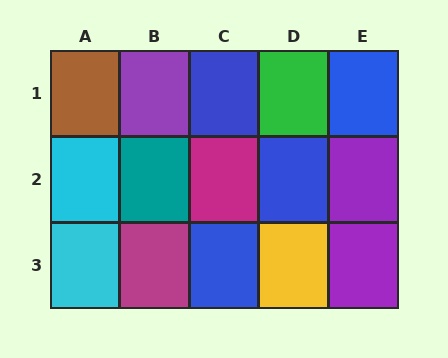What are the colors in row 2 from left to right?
Cyan, teal, magenta, blue, purple.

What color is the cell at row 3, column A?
Cyan.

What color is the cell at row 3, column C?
Blue.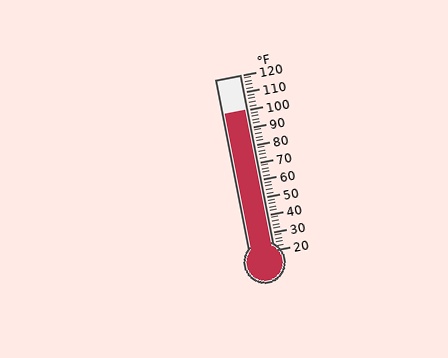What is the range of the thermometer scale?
The thermometer scale ranges from 20°F to 120°F.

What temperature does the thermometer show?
The thermometer shows approximately 100°F.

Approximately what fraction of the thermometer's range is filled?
The thermometer is filled to approximately 80% of its range.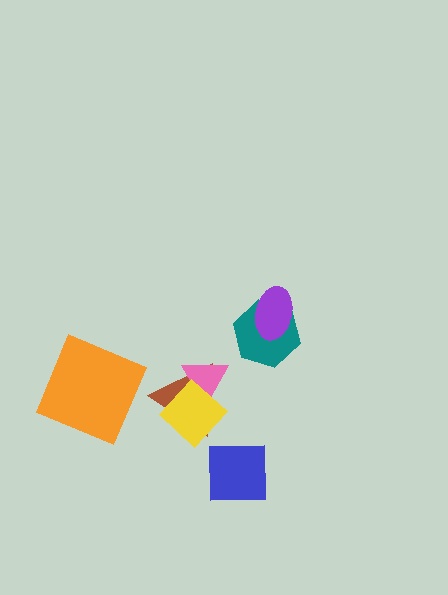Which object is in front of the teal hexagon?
The purple ellipse is in front of the teal hexagon.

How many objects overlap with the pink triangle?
2 objects overlap with the pink triangle.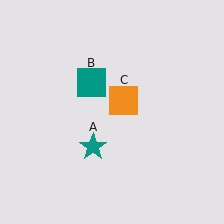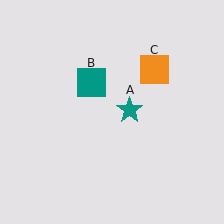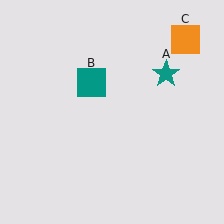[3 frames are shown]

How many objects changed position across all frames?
2 objects changed position: teal star (object A), orange square (object C).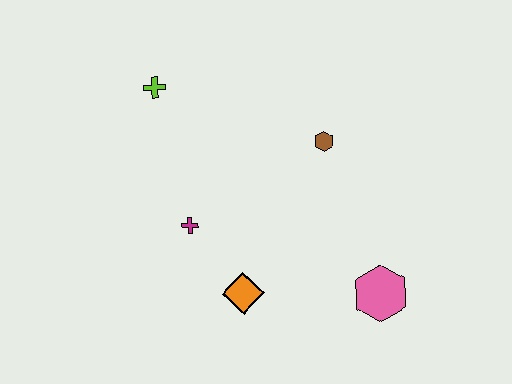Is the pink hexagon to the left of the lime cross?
No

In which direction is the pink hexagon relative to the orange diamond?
The pink hexagon is to the right of the orange diamond.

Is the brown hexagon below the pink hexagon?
No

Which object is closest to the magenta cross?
The orange diamond is closest to the magenta cross.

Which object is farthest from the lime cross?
The pink hexagon is farthest from the lime cross.